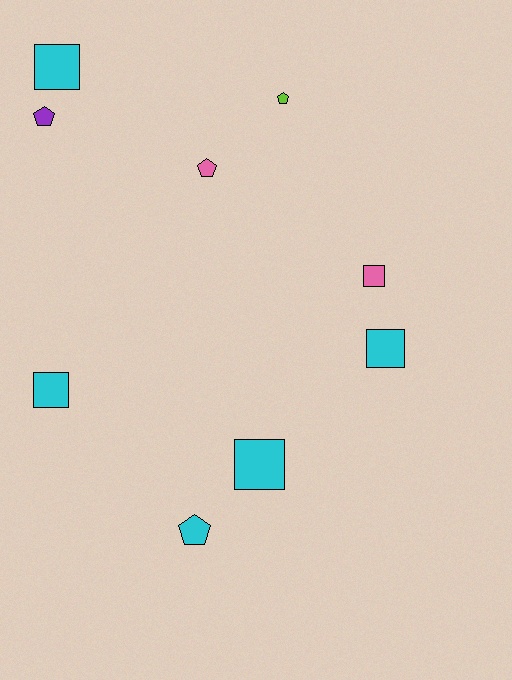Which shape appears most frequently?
Square, with 5 objects.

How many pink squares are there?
There is 1 pink square.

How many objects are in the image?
There are 9 objects.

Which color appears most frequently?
Cyan, with 5 objects.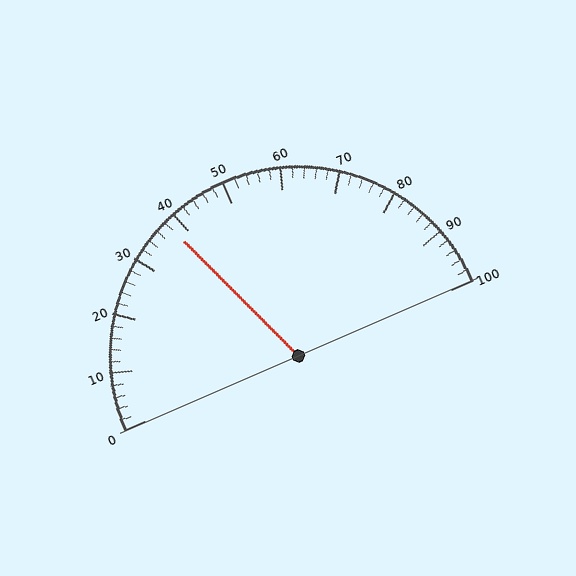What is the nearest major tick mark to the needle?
The nearest major tick mark is 40.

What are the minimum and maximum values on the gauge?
The gauge ranges from 0 to 100.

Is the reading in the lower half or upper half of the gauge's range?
The reading is in the lower half of the range (0 to 100).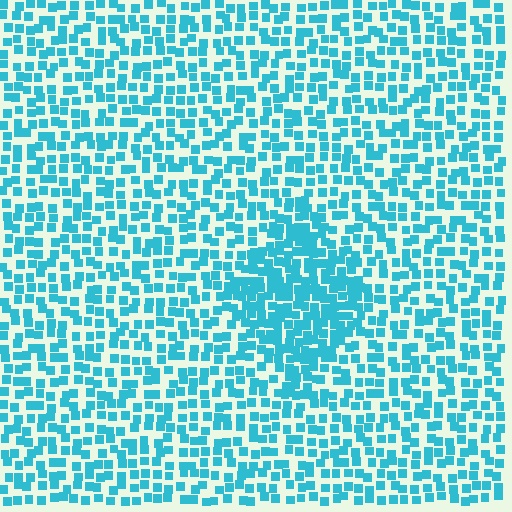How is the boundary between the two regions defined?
The boundary is defined by a change in element density (approximately 1.8x ratio). All elements are the same color, size, and shape.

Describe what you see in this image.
The image contains small cyan elements arranged at two different densities. A diamond-shaped region is visible where the elements are more densely packed than the surrounding area.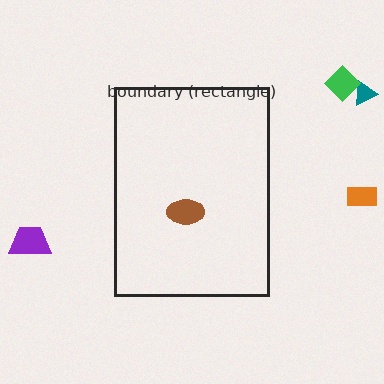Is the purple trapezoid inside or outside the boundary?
Outside.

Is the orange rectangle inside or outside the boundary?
Outside.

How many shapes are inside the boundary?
1 inside, 4 outside.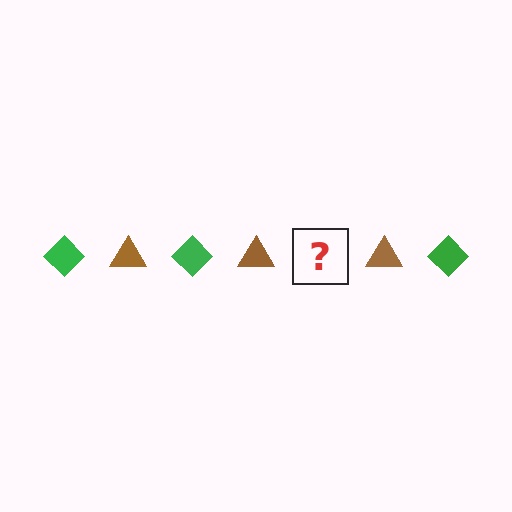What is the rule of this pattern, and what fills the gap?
The rule is that the pattern alternates between green diamond and brown triangle. The gap should be filled with a green diamond.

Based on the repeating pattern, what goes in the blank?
The blank should be a green diamond.